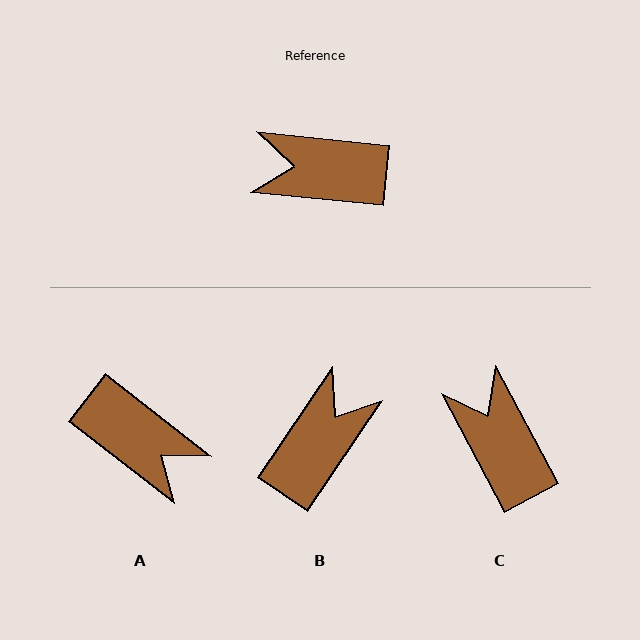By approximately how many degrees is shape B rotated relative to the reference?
Approximately 118 degrees clockwise.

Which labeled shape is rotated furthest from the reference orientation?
A, about 148 degrees away.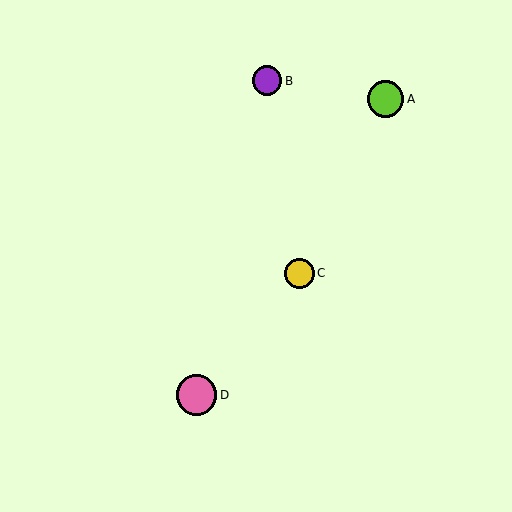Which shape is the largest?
The pink circle (labeled D) is the largest.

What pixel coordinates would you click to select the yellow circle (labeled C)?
Click at (299, 273) to select the yellow circle C.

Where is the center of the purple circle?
The center of the purple circle is at (267, 81).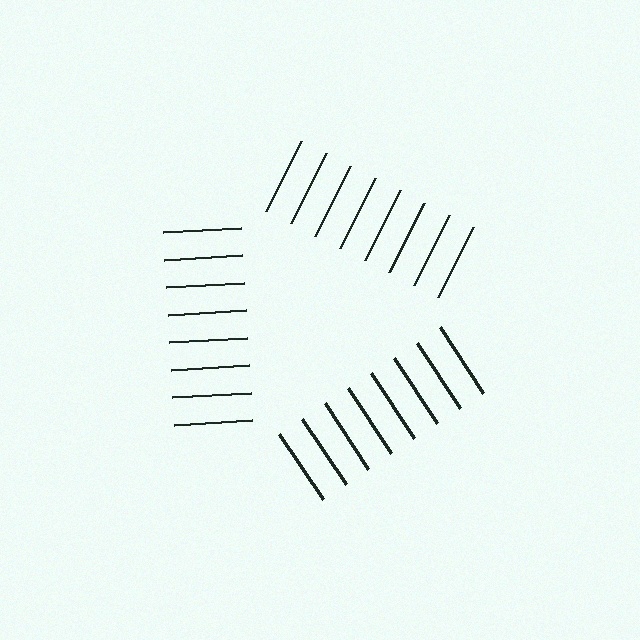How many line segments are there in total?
24 — 8 along each of the 3 edges.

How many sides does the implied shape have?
3 sides — the line-ends trace a triangle.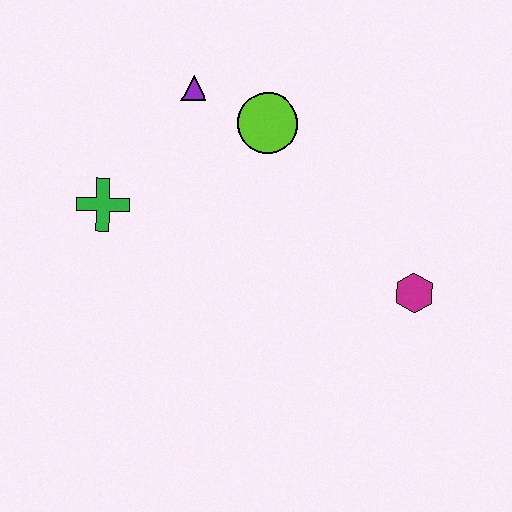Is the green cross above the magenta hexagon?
Yes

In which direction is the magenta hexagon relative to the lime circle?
The magenta hexagon is below the lime circle.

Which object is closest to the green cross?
The purple triangle is closest to the green cross.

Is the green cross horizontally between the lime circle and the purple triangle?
No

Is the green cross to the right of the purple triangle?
No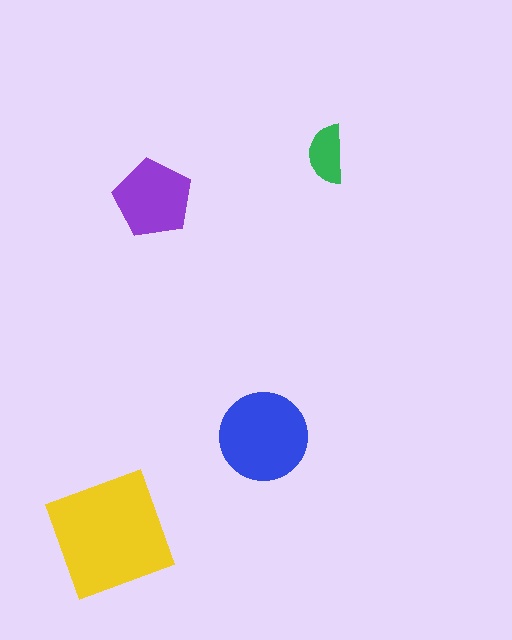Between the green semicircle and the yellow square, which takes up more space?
The yellow square.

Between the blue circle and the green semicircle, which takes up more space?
The blue circle.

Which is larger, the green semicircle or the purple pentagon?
The purple pentagon.